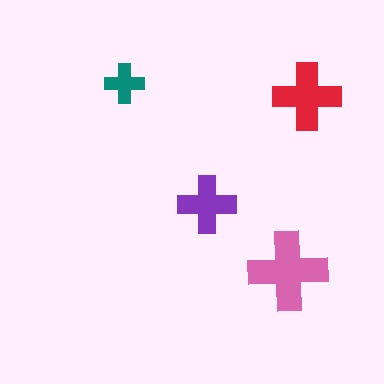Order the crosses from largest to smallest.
the pink one, the red one, the purple one, the teal one.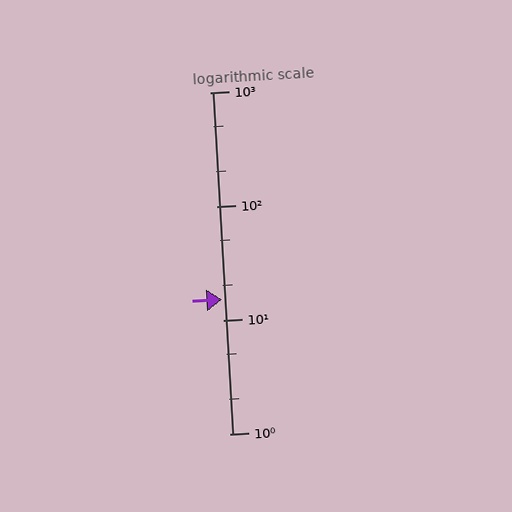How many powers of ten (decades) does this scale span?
The scale spans 3 decades, from 1 to 1000.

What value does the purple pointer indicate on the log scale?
The pointer indicates approximately 15.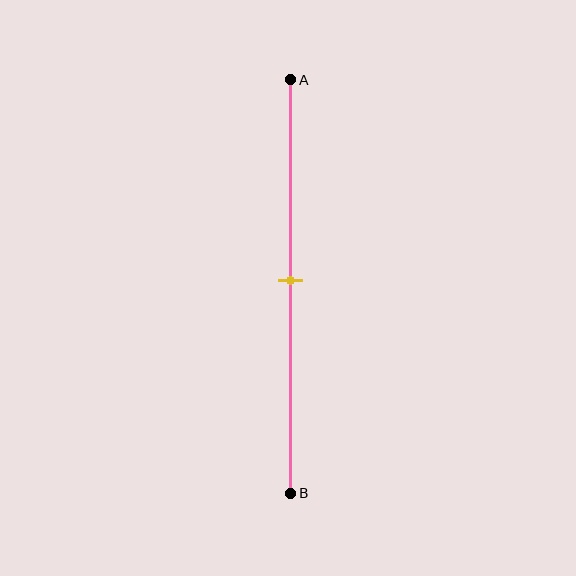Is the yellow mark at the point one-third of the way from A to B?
No, the mark is at about 50% from A, not at the 33% one-third point.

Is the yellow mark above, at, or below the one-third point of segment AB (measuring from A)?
The yellow mark is below the one-third point of segment AB.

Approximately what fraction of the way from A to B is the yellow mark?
The yellow mark is approximately 50% of the way from A to B.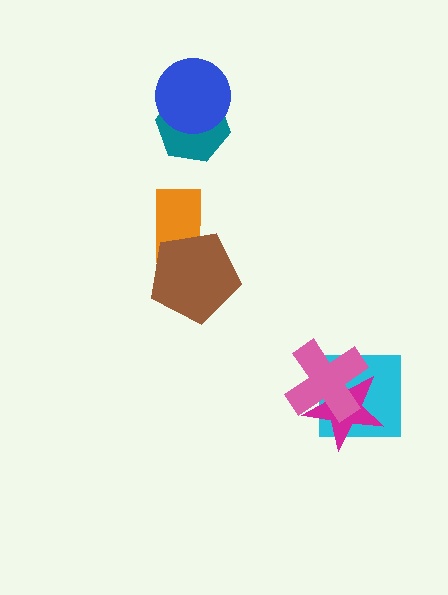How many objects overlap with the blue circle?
1 object overlaps with the blue circle.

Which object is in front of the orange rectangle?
The brown pentagon is in front of the orange rectangle.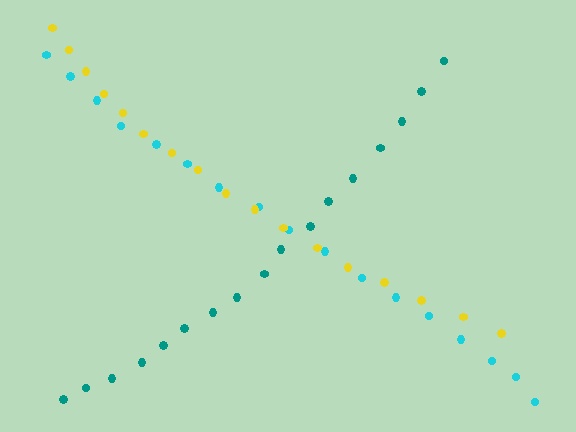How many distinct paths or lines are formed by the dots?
There are 3 distinct paths.